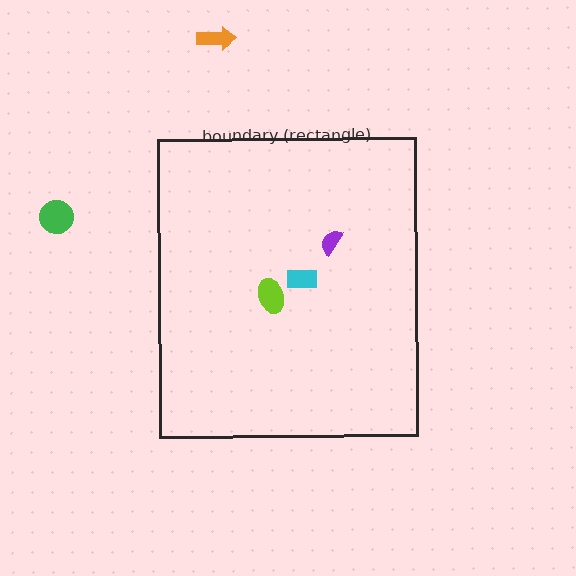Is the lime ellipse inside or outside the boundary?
Inside.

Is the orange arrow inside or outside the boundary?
Outside.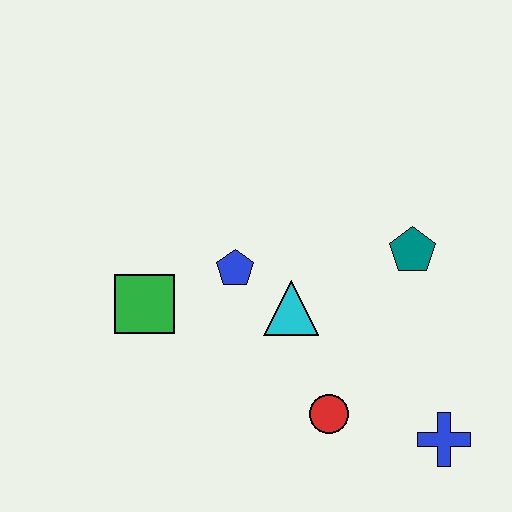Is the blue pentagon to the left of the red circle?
Yes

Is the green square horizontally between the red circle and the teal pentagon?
No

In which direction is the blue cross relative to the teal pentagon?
The blue cross is below the teal pentagon.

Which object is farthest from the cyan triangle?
The blue cross is farthest from the cyan triangle.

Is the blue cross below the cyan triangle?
Yes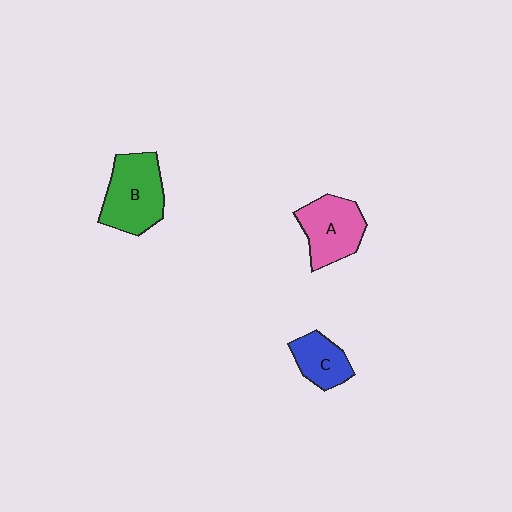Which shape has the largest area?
Shape B (green).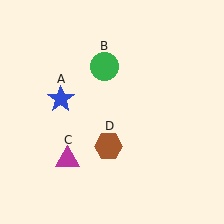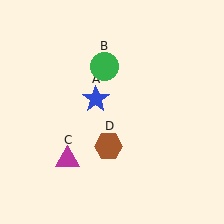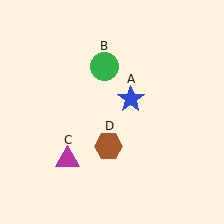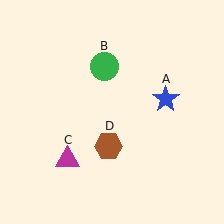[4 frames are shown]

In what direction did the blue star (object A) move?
The blue star (object A) moved right.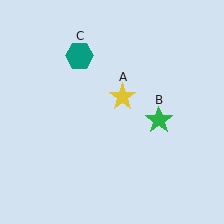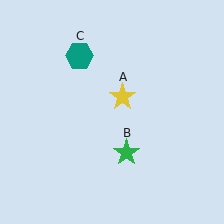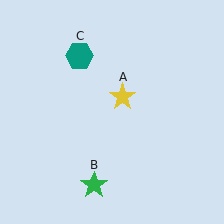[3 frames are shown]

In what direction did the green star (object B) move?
The green star (object B) moved down and to the left.